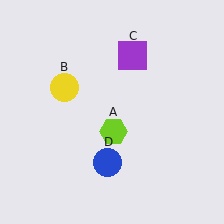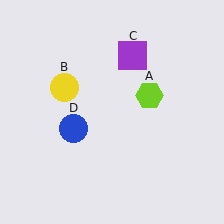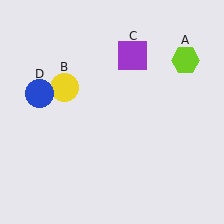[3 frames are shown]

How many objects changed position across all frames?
2 objects changed position: lime hexagon (object A), blue circle (object D).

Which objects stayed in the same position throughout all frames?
Yellow circle (object B) and purple square (object C) remained stationary.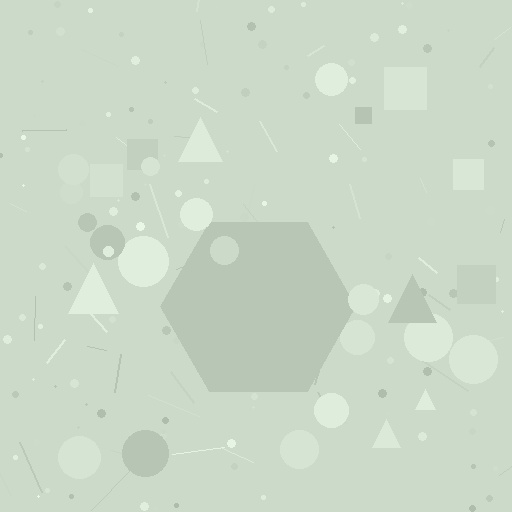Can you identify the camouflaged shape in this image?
The camouflaged shape is a hexagon.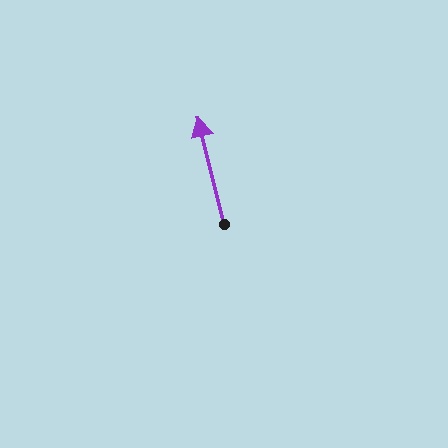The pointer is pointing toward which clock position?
Roughly 12 o'clock.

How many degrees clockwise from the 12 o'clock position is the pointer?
Approximately 346 degrees.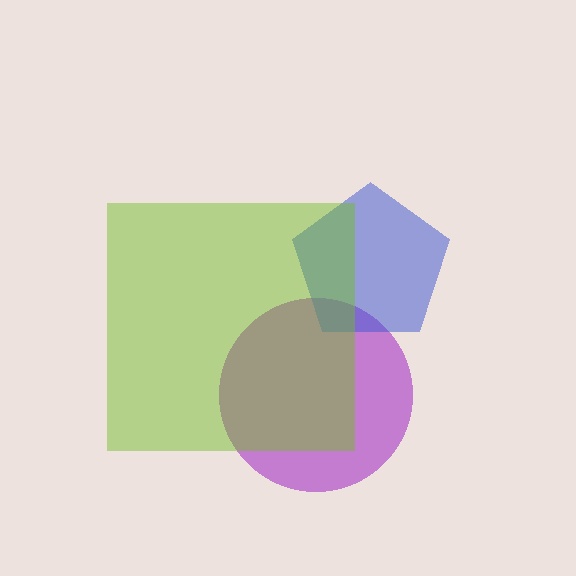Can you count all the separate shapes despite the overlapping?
Yes, there are 3 separate shapes.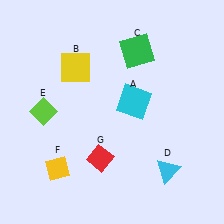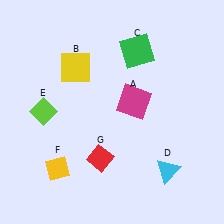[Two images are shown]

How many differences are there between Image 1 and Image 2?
There is 1 difference between the two images.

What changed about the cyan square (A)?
In Image 1, A is cyan. In Image 2, it changed to magenta.